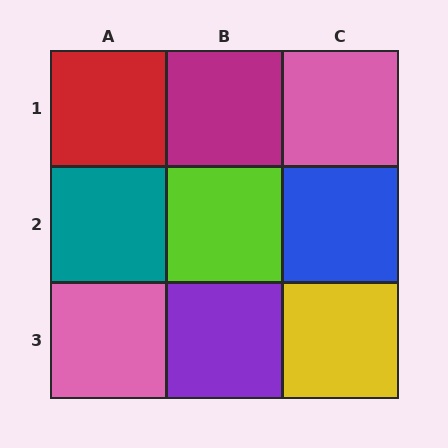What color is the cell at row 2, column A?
Teal.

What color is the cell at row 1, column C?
Pink.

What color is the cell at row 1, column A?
Red.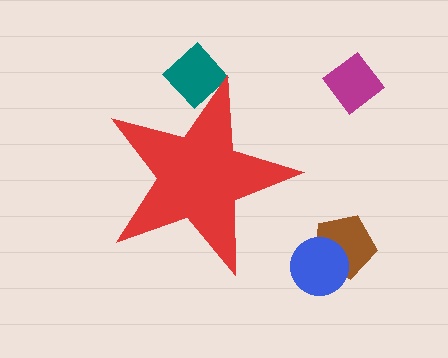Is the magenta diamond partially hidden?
No, the magenta diamond is fully visible.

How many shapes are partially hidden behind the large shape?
1 shape is partially hidden.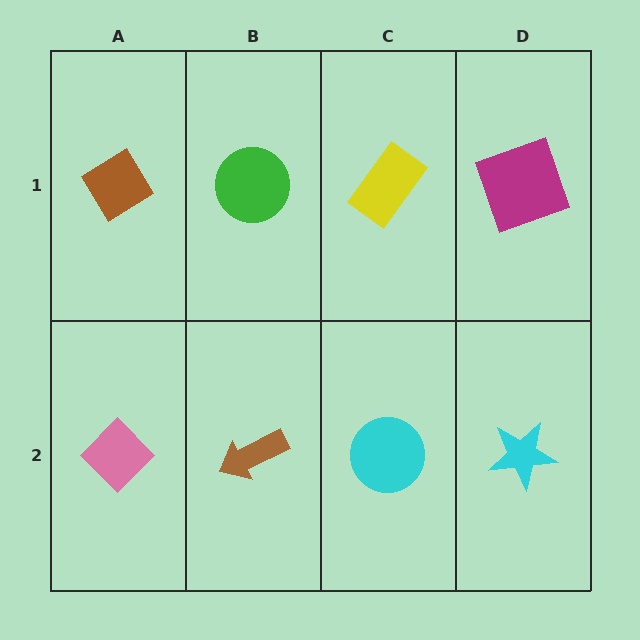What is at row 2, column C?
A cyan circle.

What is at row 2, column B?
A brown arrow.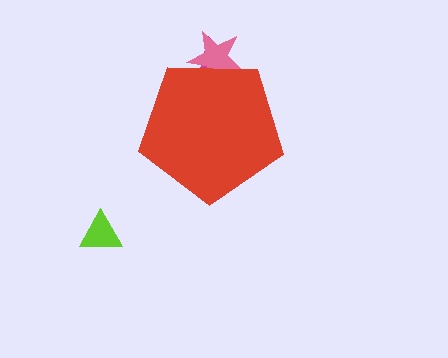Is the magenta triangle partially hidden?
Yes, the magenta triangle is partially hidden behind the red pentagon.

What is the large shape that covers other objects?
A red pentagon.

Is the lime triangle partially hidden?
No, the lime triangle is fully visible.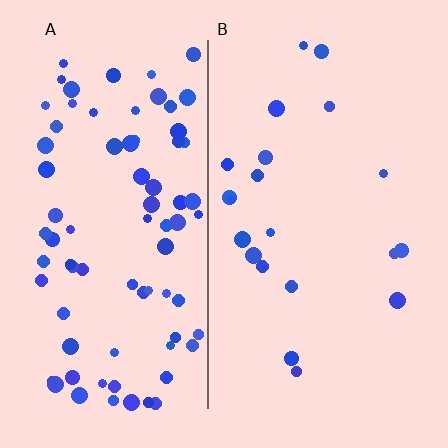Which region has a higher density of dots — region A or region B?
A (the left).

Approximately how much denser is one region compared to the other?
Approximately 3.9× — region A over region B.